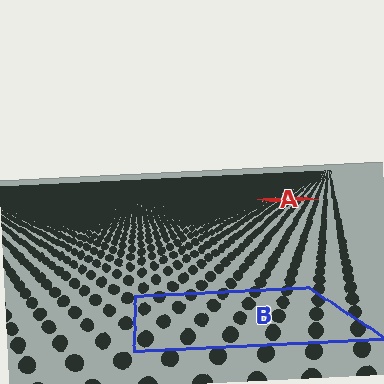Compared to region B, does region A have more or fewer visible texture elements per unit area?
Region A has more texture elements per unit area — they are packed more densely because it is farther away.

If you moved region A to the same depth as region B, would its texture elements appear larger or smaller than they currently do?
They would appear larger. At a closer depth, the same texture elements are projected at a bigger on-screen size.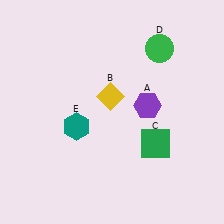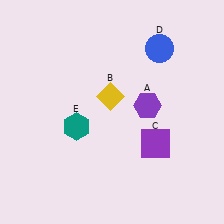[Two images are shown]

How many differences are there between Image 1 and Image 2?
There are 2 differences between the two images.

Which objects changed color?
C changed from green to purple. D changed from green to blue.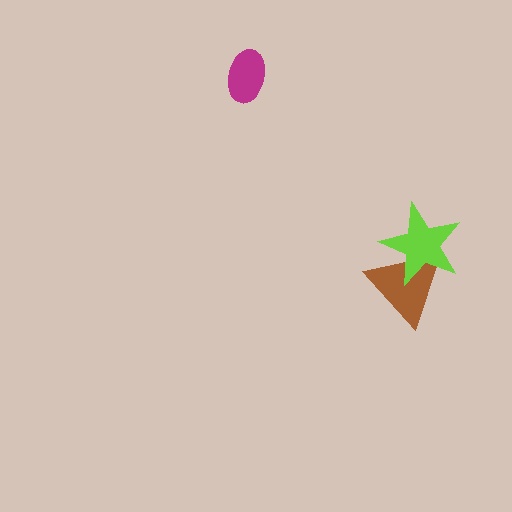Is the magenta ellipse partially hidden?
No, no other shape covers it.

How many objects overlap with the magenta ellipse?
0 objects overlap with the magenta ellipse.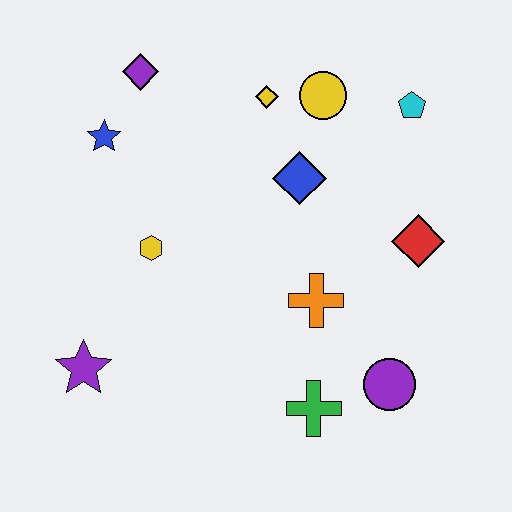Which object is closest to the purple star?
The yellow hexagon is closest to the purple star.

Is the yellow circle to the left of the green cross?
No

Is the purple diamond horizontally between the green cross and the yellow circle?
No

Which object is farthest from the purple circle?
The purple diamond is farthest from the purple circle.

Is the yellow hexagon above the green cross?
Yes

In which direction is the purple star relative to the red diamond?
The purple star is to the left of the red diamond.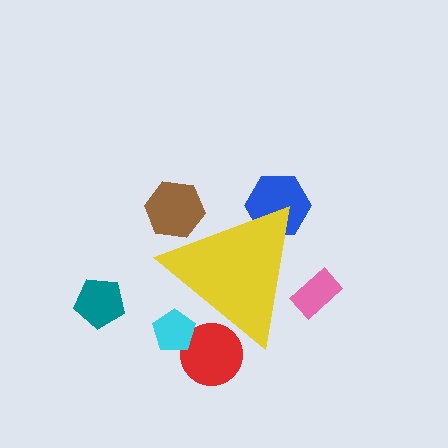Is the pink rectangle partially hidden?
Yes, the pink rectangle is partially hidden behind the yellow triangle.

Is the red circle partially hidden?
Yes, the red circle is partially hidden behind the yellow triangle.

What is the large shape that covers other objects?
A yellow triangle.